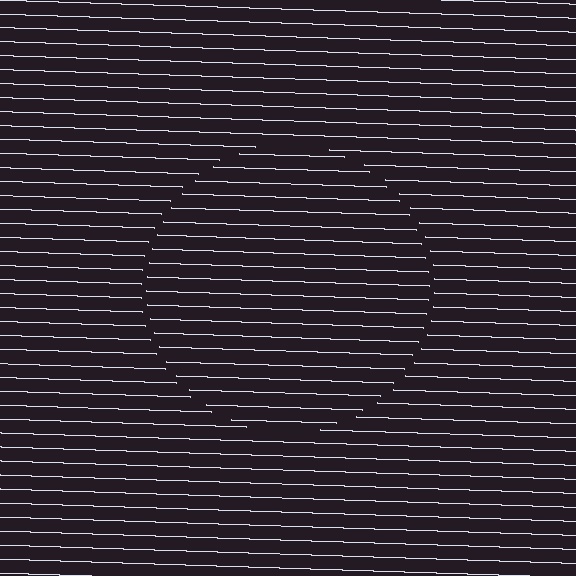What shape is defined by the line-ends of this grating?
An illusory circle. The interior of the shape contains the same grating, shifted by half a period — the contour is defined by the phase discontinuity where line-ends from the inner and outer gratings abut.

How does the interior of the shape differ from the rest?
The interior of the shape contains the same grating, shifted by half a period — the contour is defined by the phase discontinuity where line-ends from the inner and outer gratings abut.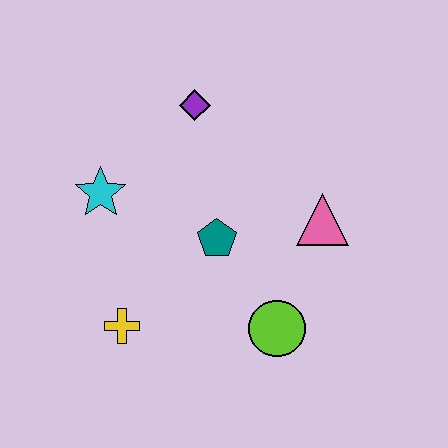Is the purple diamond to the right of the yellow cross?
Yes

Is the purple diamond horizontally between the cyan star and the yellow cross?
No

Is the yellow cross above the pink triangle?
No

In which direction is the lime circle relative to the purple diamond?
The lime circle is below the purple diamond.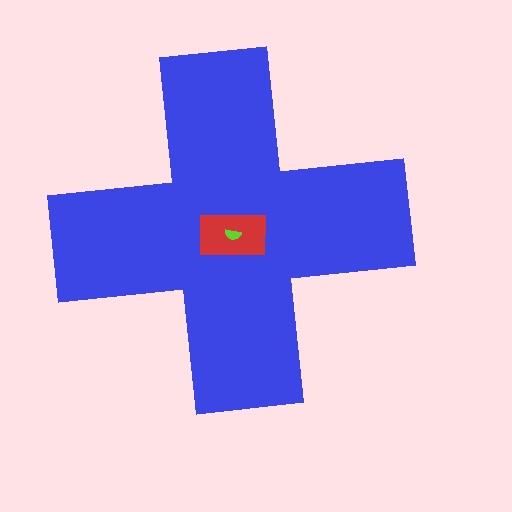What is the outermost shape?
The blue cross.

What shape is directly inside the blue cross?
The red rectangle.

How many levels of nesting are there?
3.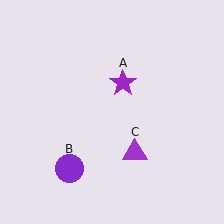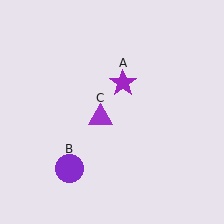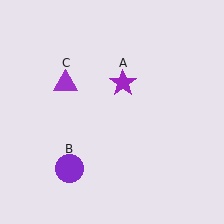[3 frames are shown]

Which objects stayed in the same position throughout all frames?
Purple star (object A) and purple circle (object B) remained stationary.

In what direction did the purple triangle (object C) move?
The purple triangle (object C) moved up and to the left.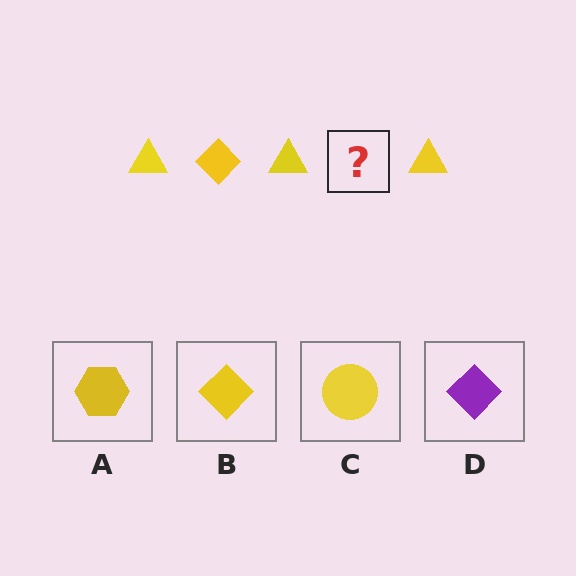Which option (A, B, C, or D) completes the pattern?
B.